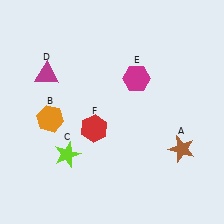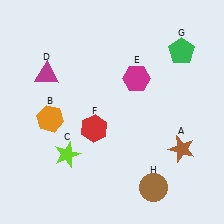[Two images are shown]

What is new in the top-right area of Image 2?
A green pentagon (G) was added in the top-right area of Image 2.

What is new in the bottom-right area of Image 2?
A brown circle (H) was added in the bottom-right area of Image 2.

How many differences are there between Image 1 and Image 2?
There are 2 differences between the two images.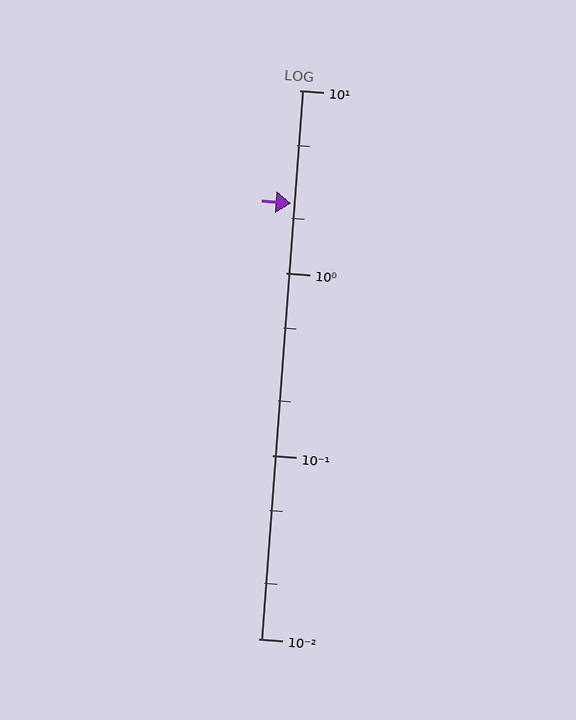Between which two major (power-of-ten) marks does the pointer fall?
The pointer is between 1 and 10.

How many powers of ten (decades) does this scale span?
The scale spans 3 decades, from 0.01 to 10.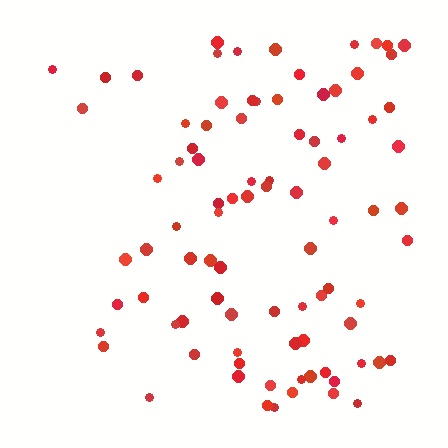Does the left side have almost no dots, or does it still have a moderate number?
Still a moderate number, just noticeably fewer than the right.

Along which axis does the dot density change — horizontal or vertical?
Horizontal.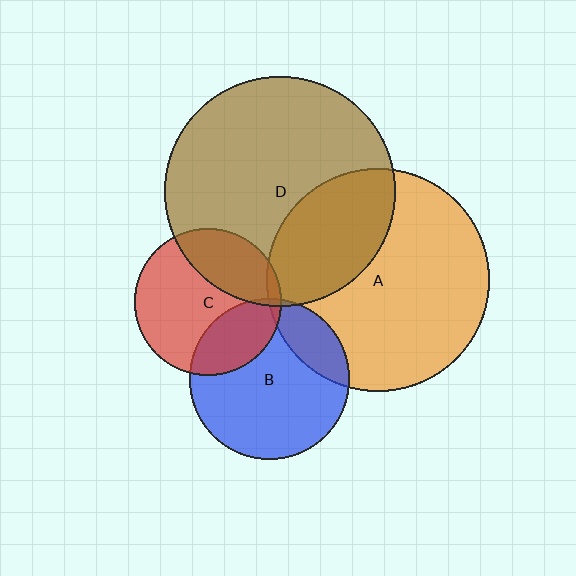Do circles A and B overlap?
Yes.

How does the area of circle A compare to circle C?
Approximately 2.3 times.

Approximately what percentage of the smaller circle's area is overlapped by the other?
Approximately 20%.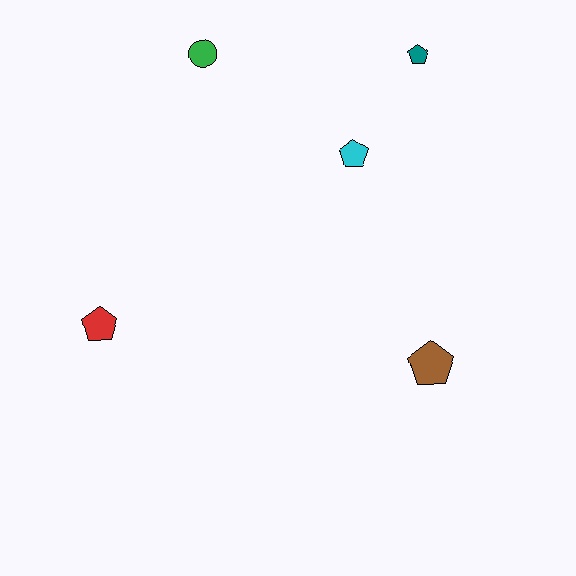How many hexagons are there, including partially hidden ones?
There are no hexagons.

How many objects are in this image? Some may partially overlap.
There are 5 objects.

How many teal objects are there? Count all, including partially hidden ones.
There is 1 teal object.